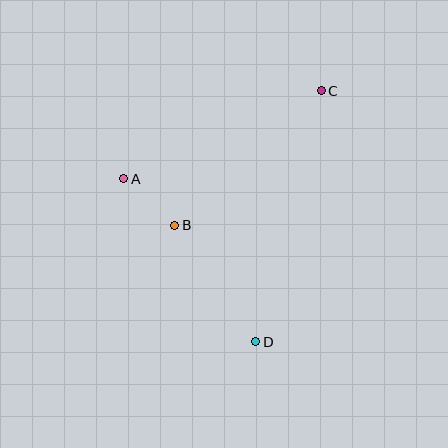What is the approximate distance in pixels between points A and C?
The distance between A and C is approximately 216 pixels.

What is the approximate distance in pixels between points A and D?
The distance between A and D is approximately 210 pixels.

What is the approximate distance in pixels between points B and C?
The distance between B and C is approximately 199 pixels.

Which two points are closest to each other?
Points A and B are closest to each other.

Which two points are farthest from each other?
Points C and D are farthest from each other.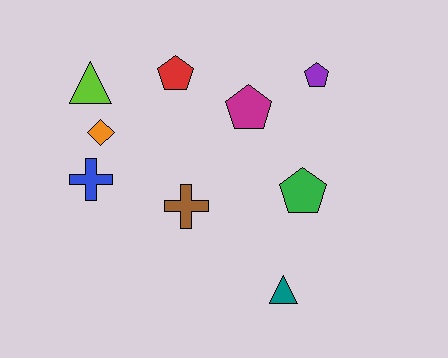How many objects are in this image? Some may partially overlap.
There are 9 objects.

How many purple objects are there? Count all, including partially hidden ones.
There is 1 purple object.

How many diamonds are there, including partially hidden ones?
There is 1 diamond.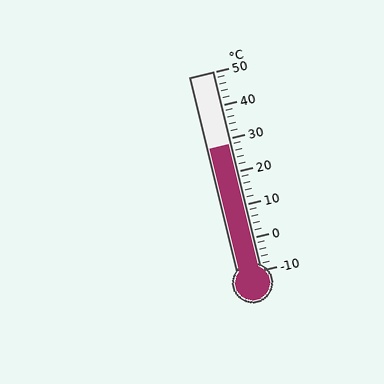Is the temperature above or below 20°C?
The temperature is above 20°C.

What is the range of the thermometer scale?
The thermometer scale ranges from -10°C to 50°C.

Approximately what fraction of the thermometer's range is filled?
The thermometer is filled to approximately 65% of its range.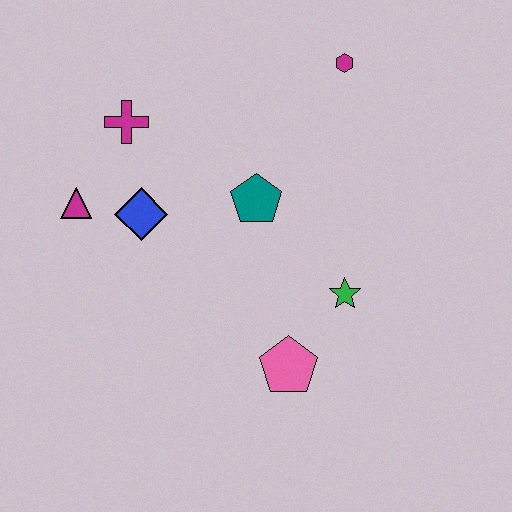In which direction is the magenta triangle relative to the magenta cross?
The magenta triangle is below the magenta cross.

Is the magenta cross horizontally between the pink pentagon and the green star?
No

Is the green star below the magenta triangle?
Yes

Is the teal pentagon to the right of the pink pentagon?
No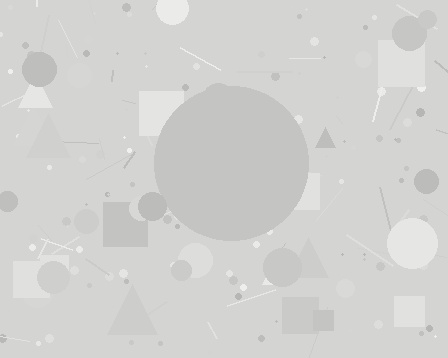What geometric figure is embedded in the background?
A circle is embedded in the background.